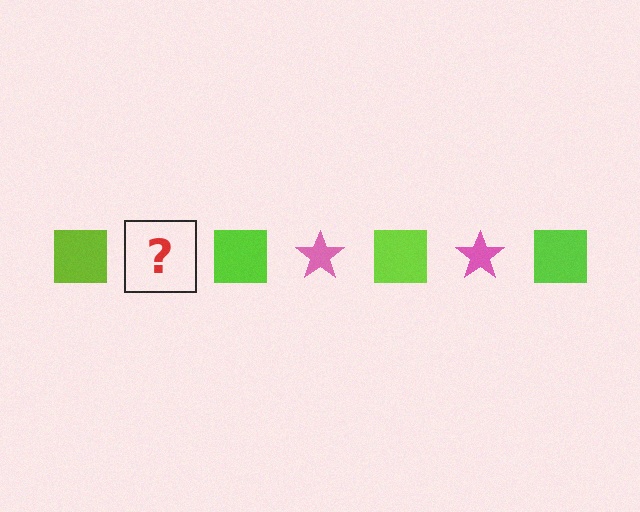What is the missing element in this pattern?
The missing element is a pink star.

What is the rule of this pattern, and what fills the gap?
The rule is that the pattern alternates between lime square and pink star. The gap should be filled with a pink star.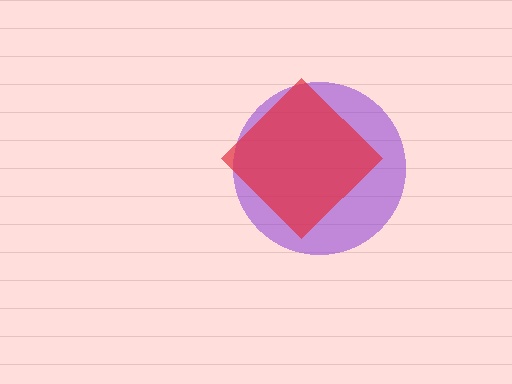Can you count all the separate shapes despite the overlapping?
Yes, there are 2 separate shapes.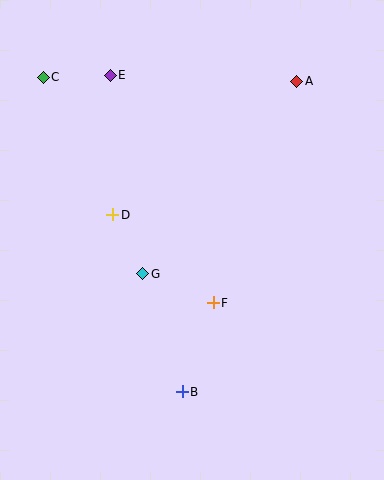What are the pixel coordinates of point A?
Point A is at (297, 81).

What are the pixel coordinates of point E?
Point E is at (110, 75).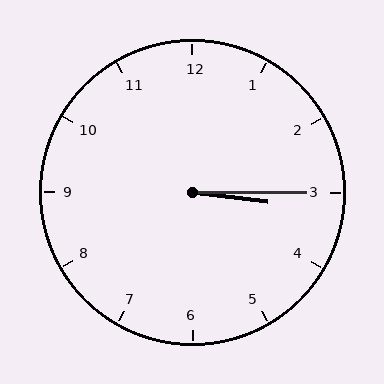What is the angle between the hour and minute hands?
Approximately 8 degrees.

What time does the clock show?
3:15.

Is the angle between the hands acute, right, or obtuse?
It is acute.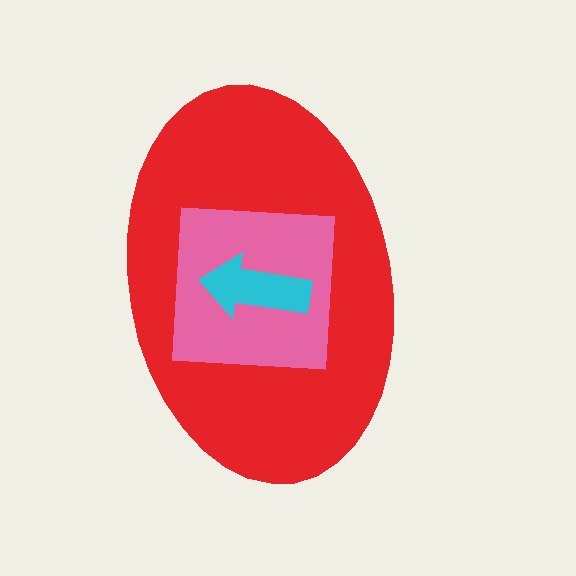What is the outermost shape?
The red ellipse.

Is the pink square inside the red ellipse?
Yes.